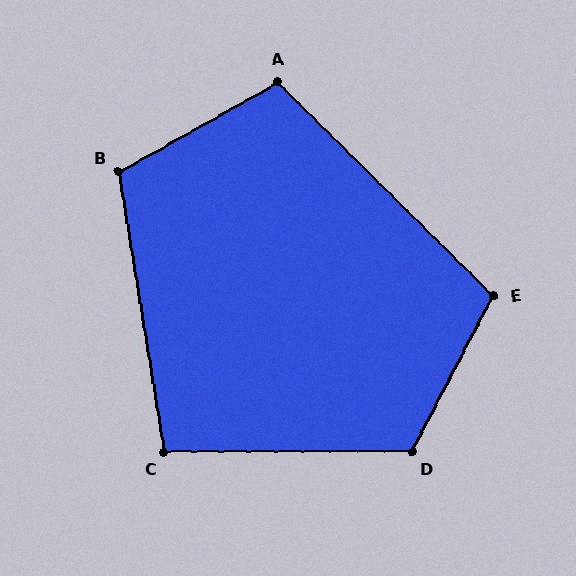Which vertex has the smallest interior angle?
C, at approximately 99 degrees.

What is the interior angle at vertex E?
Approximately 107 degrees (obtuse).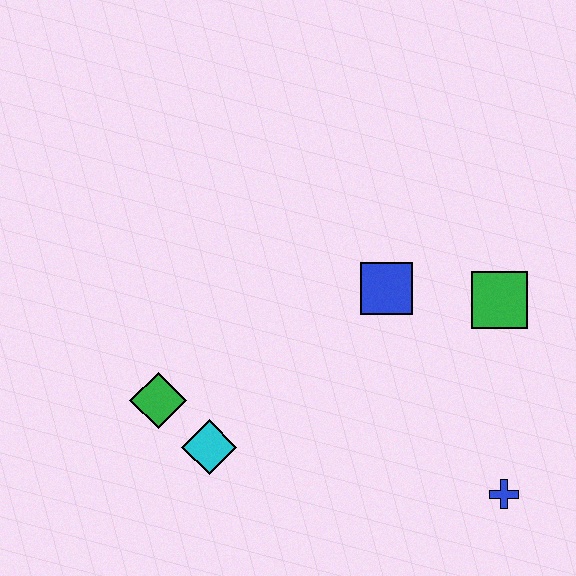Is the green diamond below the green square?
Yes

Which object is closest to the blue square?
The green square is closest to the blue square.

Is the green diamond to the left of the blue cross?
Yes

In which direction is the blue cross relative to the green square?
The blue cross is below the green square.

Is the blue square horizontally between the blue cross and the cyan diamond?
Yes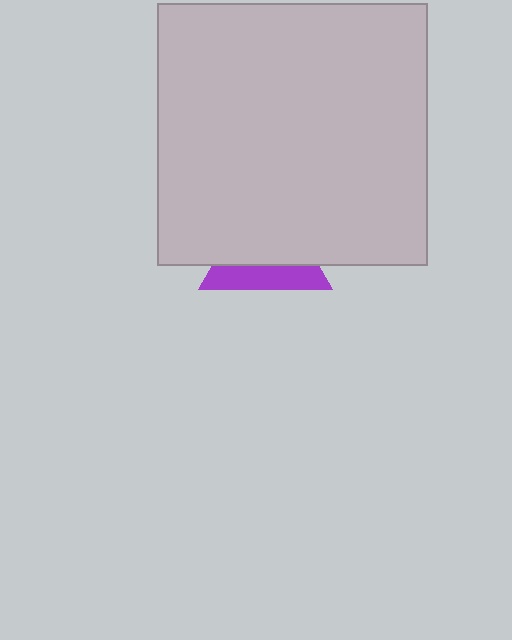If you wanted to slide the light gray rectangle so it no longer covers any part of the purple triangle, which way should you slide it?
Slide it up — that is the most direct way to separate the two shapes.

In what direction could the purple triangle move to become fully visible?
The purple triangle could move down. That would shift it out from behind the light gray rectangle entirely.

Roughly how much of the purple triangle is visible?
A small part of it is visible (roughly 37%).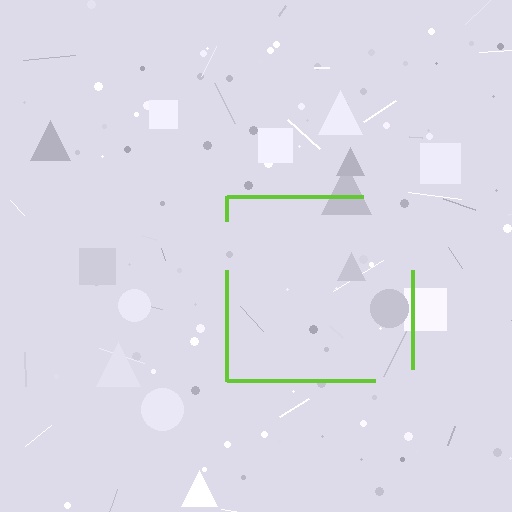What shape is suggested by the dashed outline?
The dashed outline suggests a square.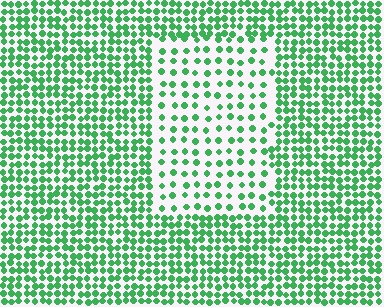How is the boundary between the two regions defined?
The boundary is defined by a change in element density (approximately 2.2x ratio). All elements are the same color, size, and shape.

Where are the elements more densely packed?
The elements are more densely packed outside the rectangle boundary.